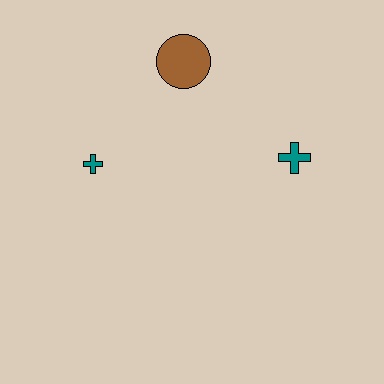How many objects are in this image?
There are 3 objects.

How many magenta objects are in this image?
There are no magenta objects.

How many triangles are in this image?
There are no triangles.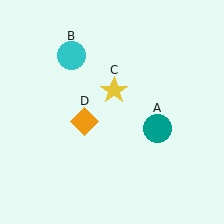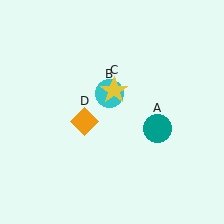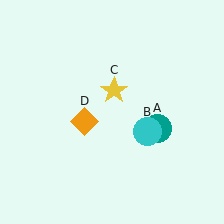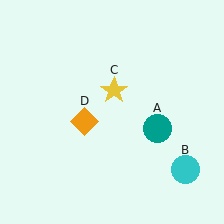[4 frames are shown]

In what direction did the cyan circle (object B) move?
The cyan circle (object B) moved down and to the right.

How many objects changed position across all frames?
1 object changed position: cyan circle (object B).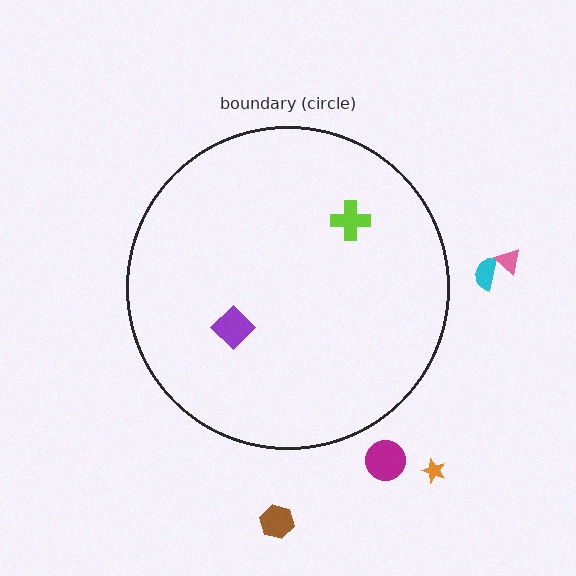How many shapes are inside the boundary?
2 inside, 5 outside.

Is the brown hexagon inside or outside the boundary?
Outside.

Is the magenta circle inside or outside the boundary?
Outside.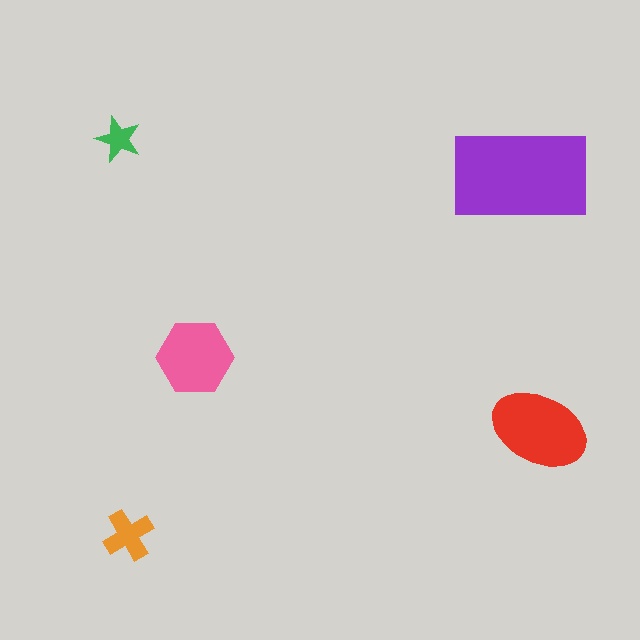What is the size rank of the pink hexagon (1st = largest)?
3rd.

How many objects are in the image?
There are 5 objects in the image.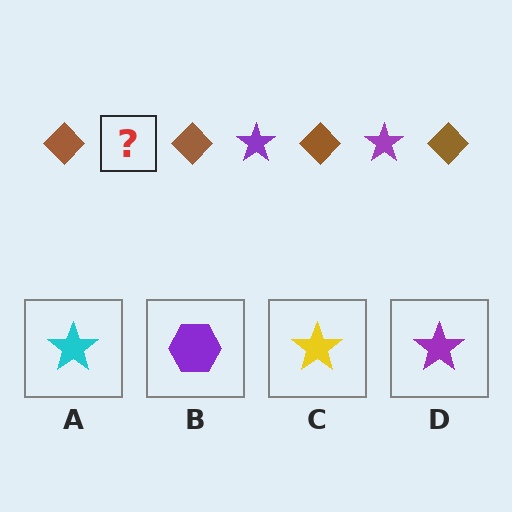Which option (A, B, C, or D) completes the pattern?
D.